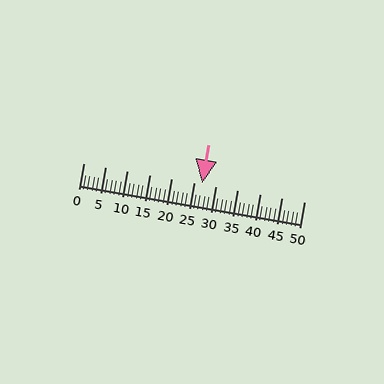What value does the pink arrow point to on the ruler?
The pink arrow points to approximately 27.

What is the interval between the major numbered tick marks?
The major tick marks are spaced 5 units apart.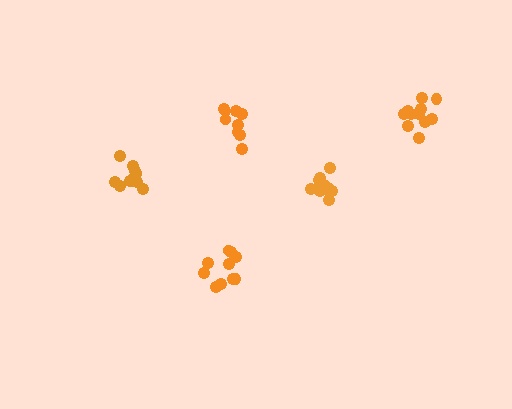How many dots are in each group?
Group 1: 12 dots, Group 2: 11 dots, Group 3: 11 dots, Group 4: 10 dots, Group 5: 9 dots (53 total).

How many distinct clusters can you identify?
There are 5 distinct clusters.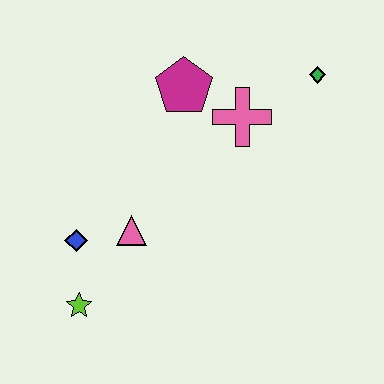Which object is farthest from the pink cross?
The lime star is farthest from the pink cross.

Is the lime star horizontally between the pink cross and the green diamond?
No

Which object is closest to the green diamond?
The pink cross is closest to the green diamond.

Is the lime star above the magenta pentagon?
No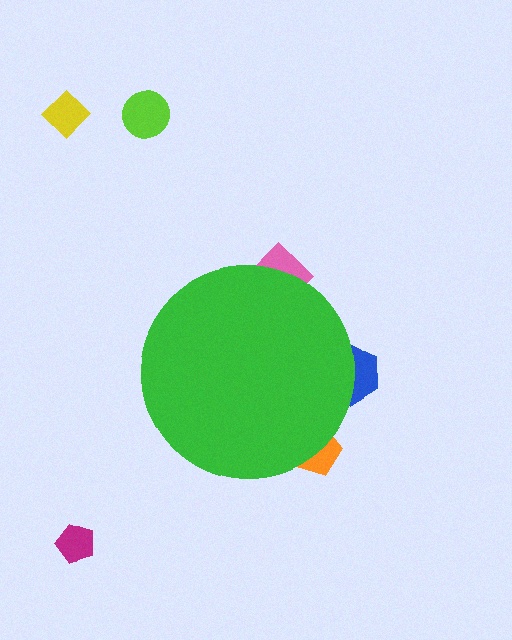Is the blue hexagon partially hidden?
Yes, the blue hexagon is partially hidden behind the green circle.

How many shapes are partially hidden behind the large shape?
3 shapes are partially hidden.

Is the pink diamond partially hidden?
Yes, the pink diamond is partially hidden behind the green circle.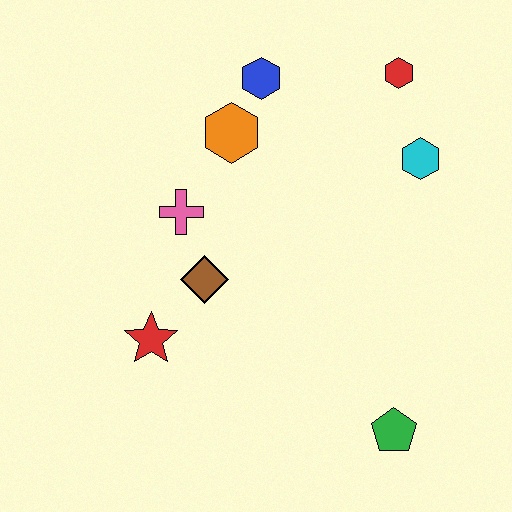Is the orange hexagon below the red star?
No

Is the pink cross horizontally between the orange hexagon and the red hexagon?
No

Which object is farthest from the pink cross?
The green pentagon is farthest from the pink cross.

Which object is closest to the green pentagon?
The brown diamond is closest to the green pentagon.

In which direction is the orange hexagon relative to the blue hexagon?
The orange hexagon is below the blue hexagon.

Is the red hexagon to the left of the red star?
No